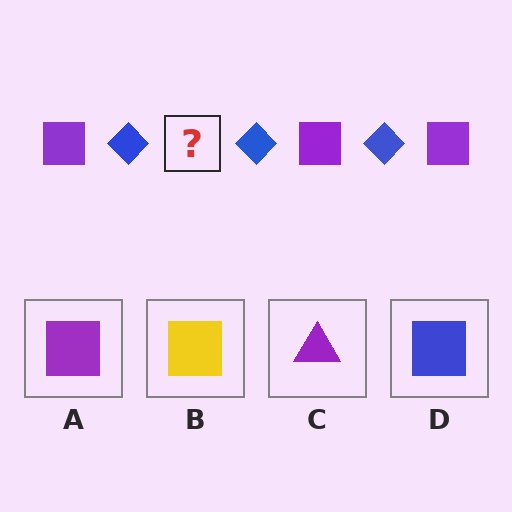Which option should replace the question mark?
Option A.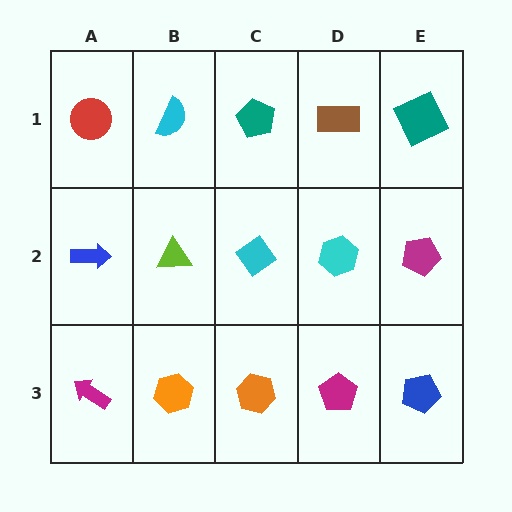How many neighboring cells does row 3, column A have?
2.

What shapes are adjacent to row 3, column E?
A magenta pentagon (row 2, column E), a magenta pentagon (row 3, column D).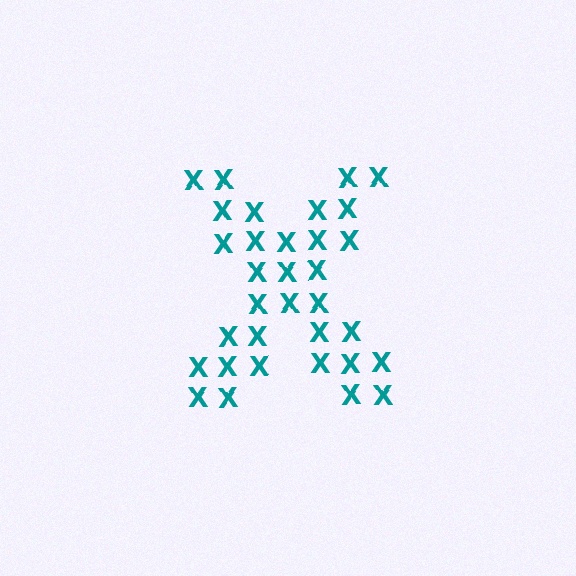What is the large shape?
The large shape is the letter X.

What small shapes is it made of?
It is made of small letter X's.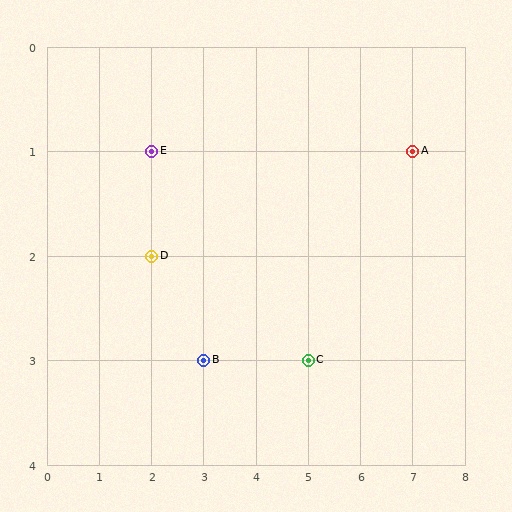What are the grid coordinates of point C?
Point C is at grid coordinates (5, 3).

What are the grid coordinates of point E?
Point E is at grid coordinates (2, 1).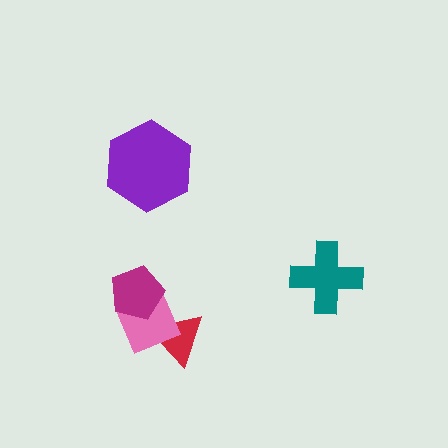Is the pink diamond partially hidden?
Yes, it is partially covered by another shape.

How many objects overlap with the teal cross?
0 objects overlap with the teal cross.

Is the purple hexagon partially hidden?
No, no other shape covers it.